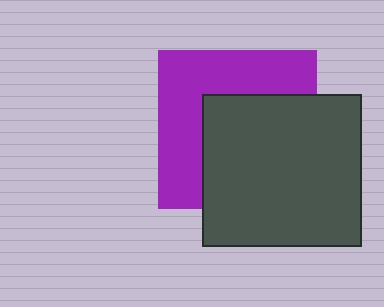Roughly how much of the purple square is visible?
About half of it is visible (roughly 47%).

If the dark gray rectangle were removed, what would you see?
You would see the complete purple square.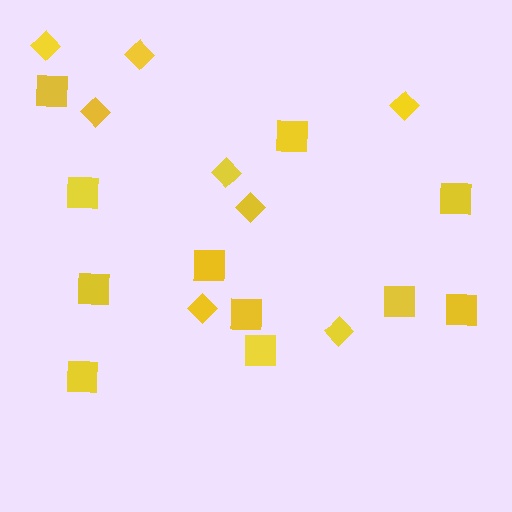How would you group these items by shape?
There are 2 groups: one group of squares (11) and one group of diamonds (8).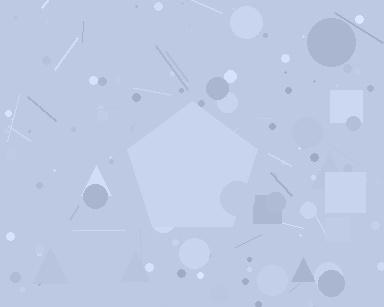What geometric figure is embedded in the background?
A pentagon is embedded in the background.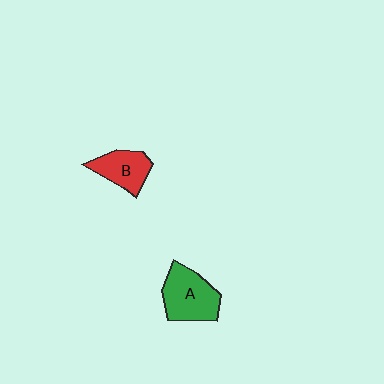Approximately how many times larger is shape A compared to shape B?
Approximately 1.4 times.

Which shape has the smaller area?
Shape B (red).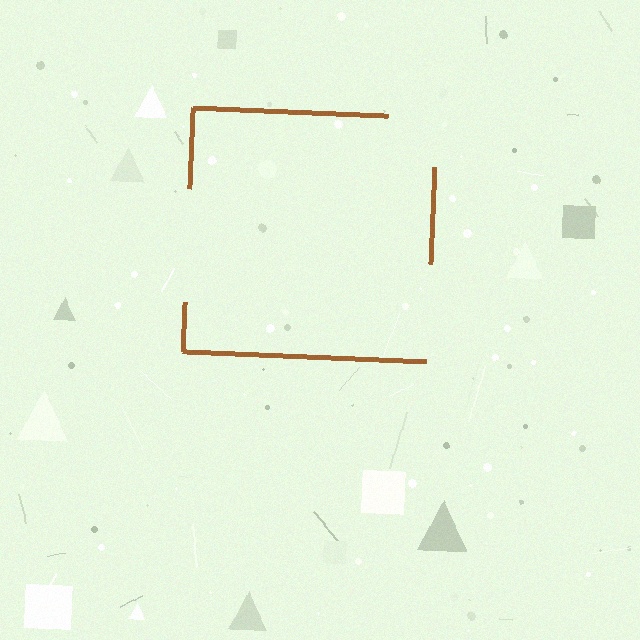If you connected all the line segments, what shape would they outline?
They would outline a square.